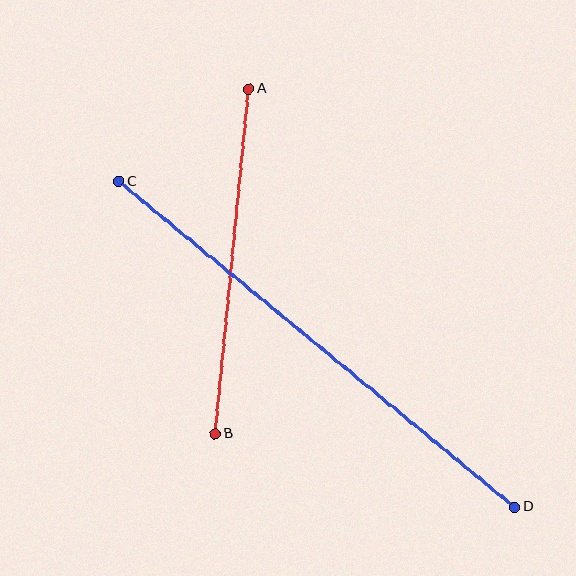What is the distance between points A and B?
The distance is approximately 346 pixels.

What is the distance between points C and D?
The distance is approximately 513 pixels.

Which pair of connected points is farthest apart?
Points C and D are farthest apart.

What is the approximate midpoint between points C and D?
The midpoint is at approximately (317, 344) pixels.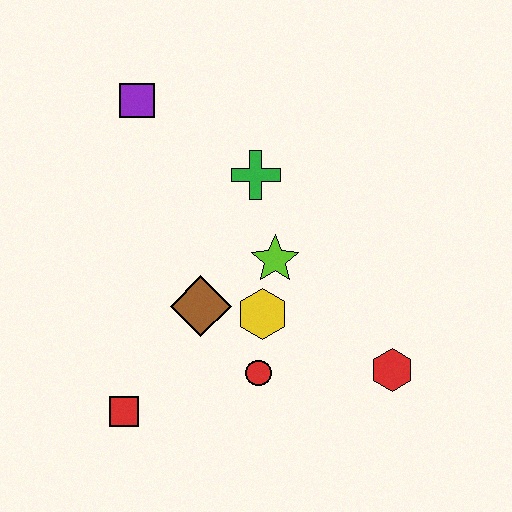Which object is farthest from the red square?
The purple square is farthest from the red square.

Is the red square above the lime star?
No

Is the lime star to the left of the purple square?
No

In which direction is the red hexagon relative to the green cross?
The red hexagon is below the green cross.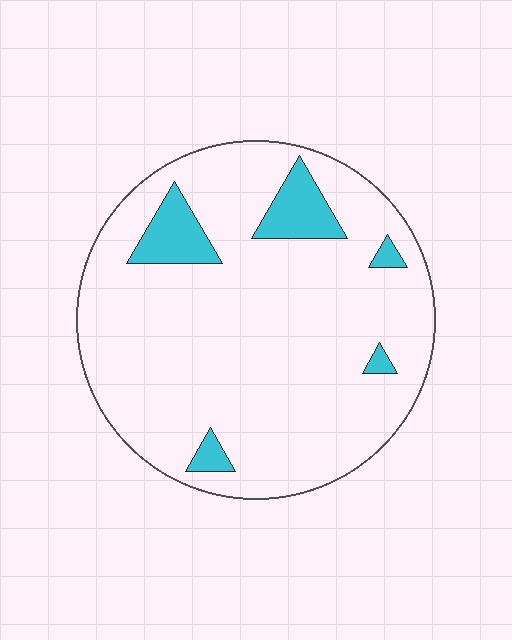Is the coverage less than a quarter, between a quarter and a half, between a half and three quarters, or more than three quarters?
Less than a quarter.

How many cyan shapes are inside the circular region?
5.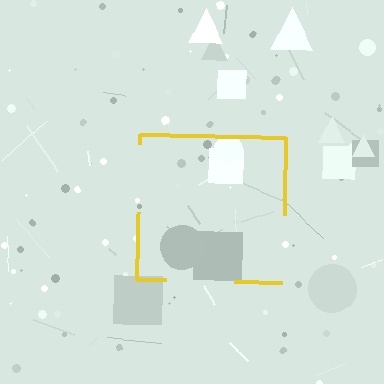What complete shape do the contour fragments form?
The contour fragments form a square.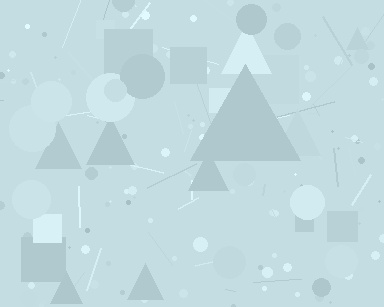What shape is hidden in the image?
A triangle is hidden in the image.